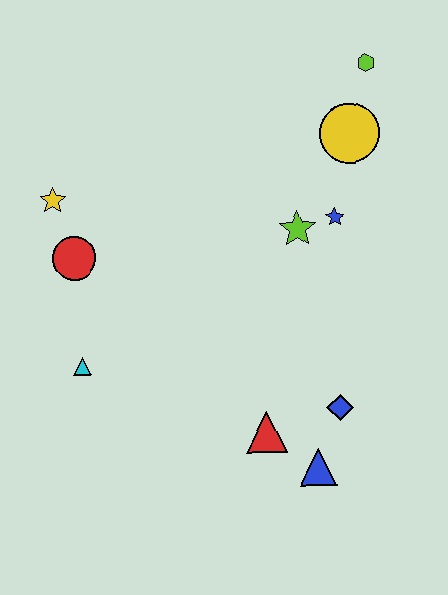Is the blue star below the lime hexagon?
Yes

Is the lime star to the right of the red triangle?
Yes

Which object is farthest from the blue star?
The cyan triangle is farthest from the blue star.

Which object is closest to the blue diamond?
The blue triangle is closest to the blue diamond.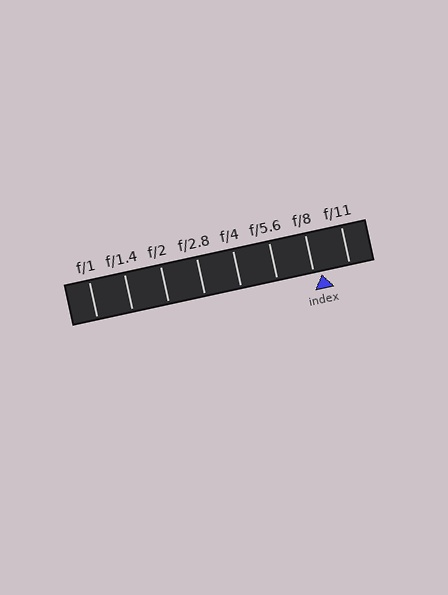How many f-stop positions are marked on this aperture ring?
There are 8 f-stop positions marked.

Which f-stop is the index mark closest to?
The index mark is closest to f/8.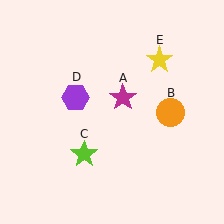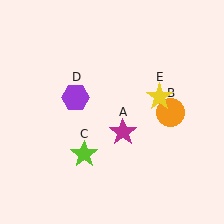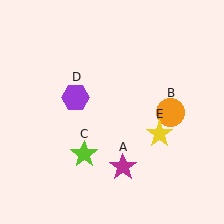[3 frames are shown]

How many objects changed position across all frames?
2 objects changed position: magenta star (object A), yellow star (object E).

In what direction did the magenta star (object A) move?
The magenta star (object A) moved down.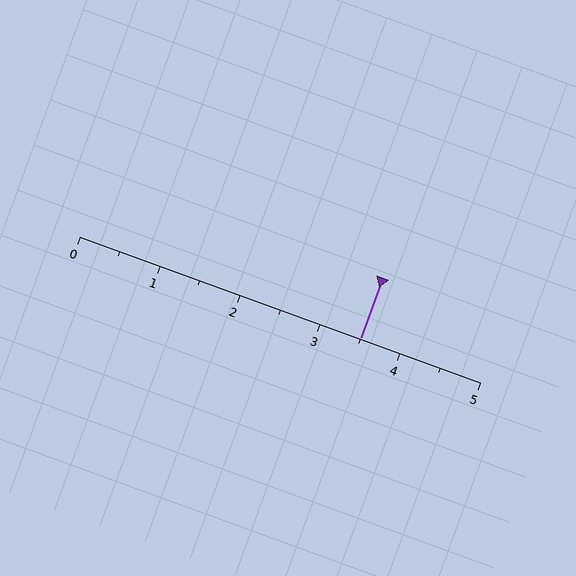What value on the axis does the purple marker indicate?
The marker indicates approximately 3.5.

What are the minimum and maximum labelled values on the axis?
The axis runs from 0 to 5.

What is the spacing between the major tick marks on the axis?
The major ticks are spaced 1 apart.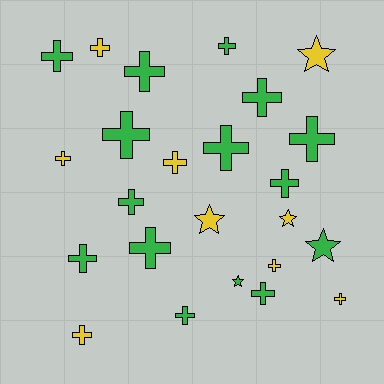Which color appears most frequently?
Green, with 15 objects.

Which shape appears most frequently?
Cross, with 19 objects.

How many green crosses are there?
There are 13 green crosses.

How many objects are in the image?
There are 24 objects.